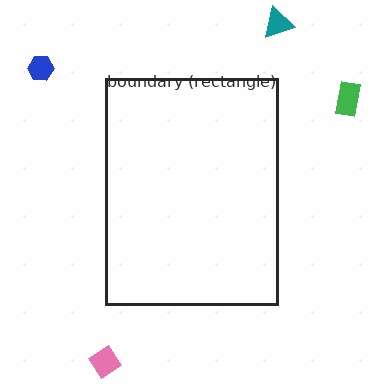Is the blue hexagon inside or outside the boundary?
Outside.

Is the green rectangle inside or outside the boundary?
Outside.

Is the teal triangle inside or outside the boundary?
Outside.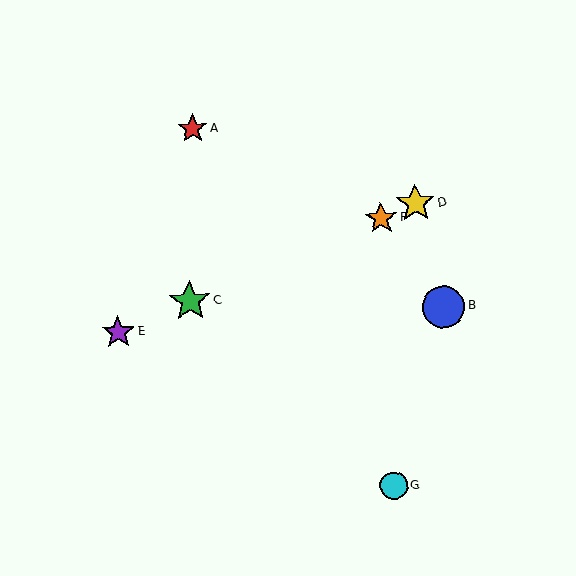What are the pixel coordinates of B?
Object B is at (443, 307).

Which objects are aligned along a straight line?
Objects C, D, E, F are aligned along a straight line.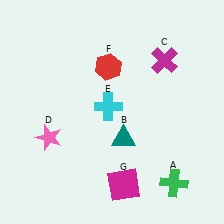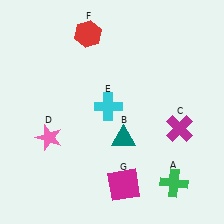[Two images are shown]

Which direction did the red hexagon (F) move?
The red hexagon (F) moved up.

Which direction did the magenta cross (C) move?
The magenta cross (C) moved down.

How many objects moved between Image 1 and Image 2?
2 objects moved between the two images.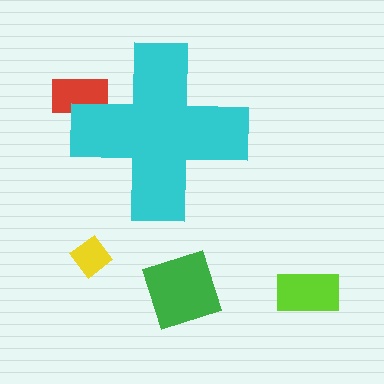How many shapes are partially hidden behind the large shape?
1 shape is partially hidden.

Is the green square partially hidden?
No, the green square is fully visible.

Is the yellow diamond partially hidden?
No, the yellow diamond is fully visible.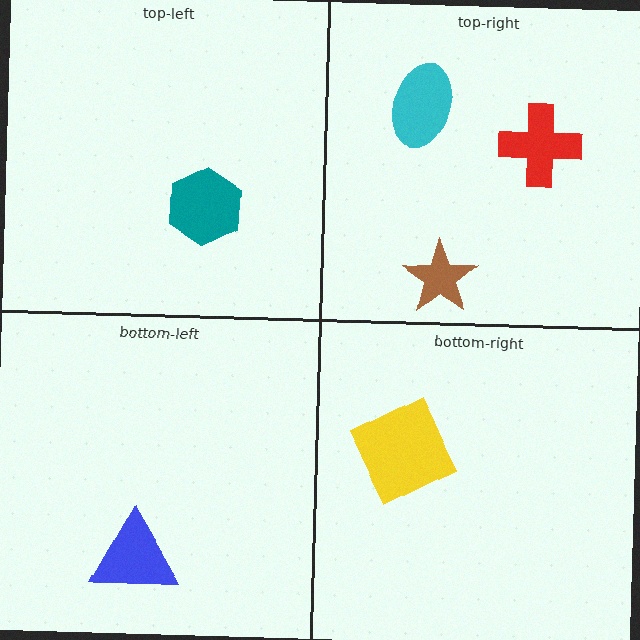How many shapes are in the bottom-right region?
1.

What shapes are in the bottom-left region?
The blue triangle.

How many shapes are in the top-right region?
3.